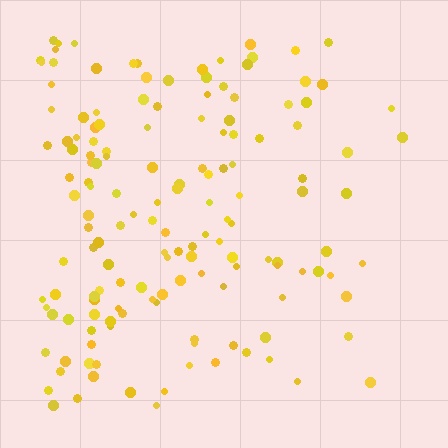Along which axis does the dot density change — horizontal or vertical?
Horizontal.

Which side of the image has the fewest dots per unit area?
The right.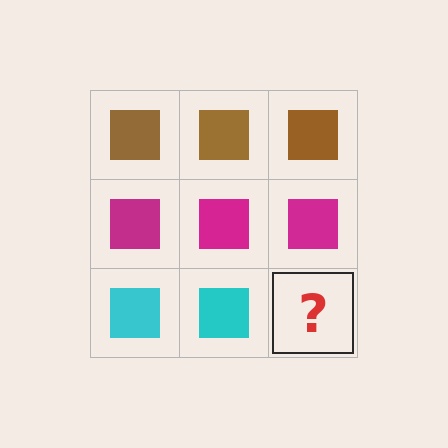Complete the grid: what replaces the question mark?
The question mark should be replaced with a cyan square.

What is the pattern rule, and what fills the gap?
The rule is that each row has a consistent color. The gap should be filled with a cyan square.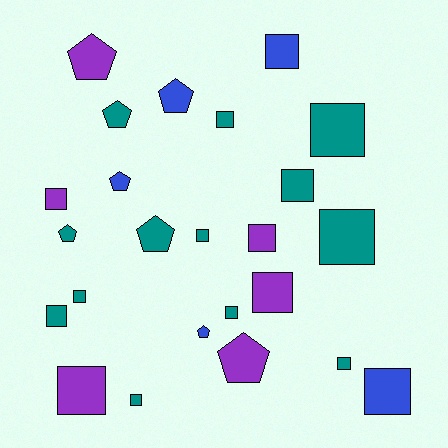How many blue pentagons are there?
There are 3 blue pentagons.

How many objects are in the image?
There are 24 objects.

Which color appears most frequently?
Teal, with 13 objects.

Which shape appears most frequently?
Square, with 16 objects.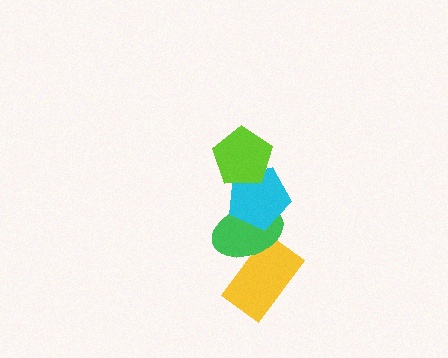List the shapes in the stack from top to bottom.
From top to bottom: the lime pentagon, the cyan pentagon, the green ellipse, the yellow rectangle.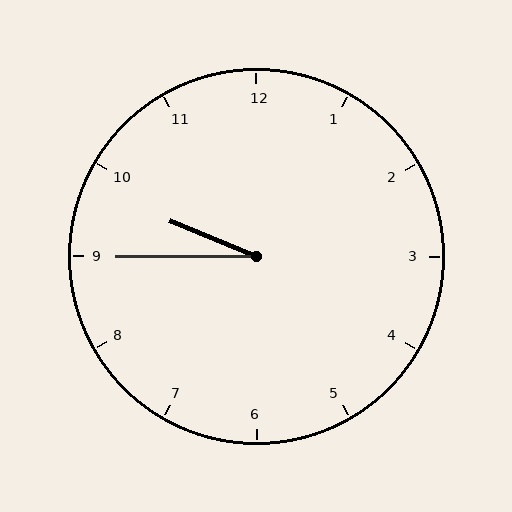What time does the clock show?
9:45.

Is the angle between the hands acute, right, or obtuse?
It is acute.